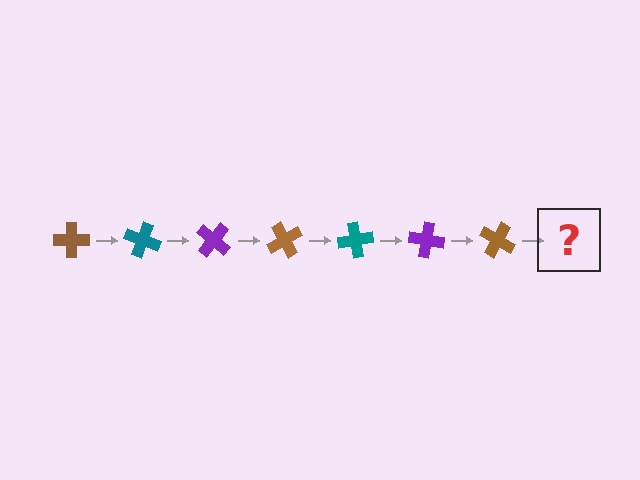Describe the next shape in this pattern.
It should be a teal cross, rotated 140 degrees from the start.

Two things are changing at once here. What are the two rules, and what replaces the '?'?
The two rules are that it rotates 20 degrees each step and the color cycles through brown, teal, and purple. The '?' should be a teal cross, rotated 140 degrees from the start.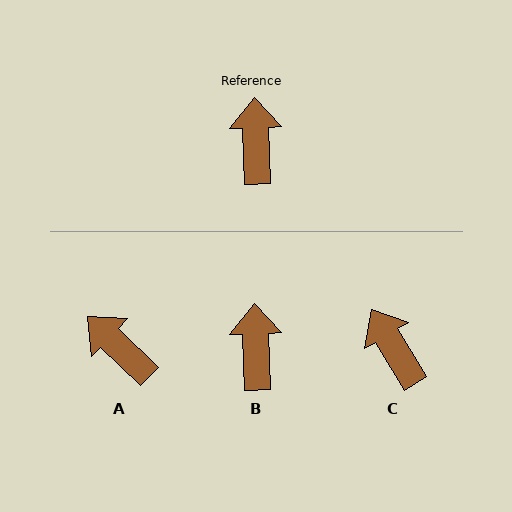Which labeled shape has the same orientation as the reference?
B.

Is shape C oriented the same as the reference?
No, it is off by about 29 degrees.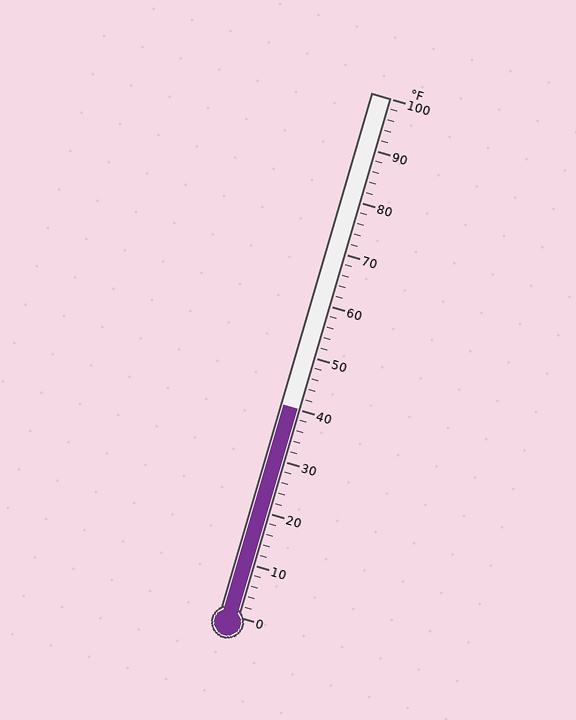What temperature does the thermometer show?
The thermometer shows approximately 40°F.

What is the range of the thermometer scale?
The thermometer scale ranges from 0°F to 100°F.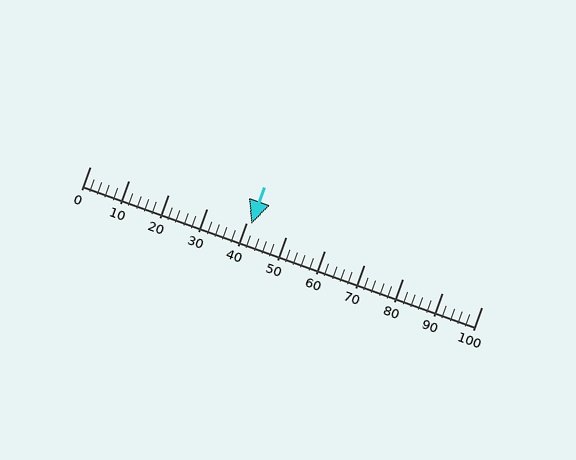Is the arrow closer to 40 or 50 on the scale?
The arrow is closer to 40.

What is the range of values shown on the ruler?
The ruler shows values from 0 to 100.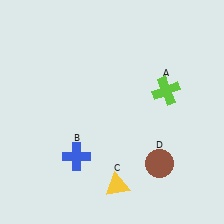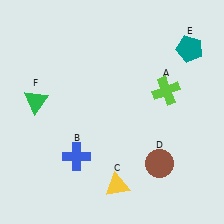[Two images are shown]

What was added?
A teal pentagon (E), a green triangle (F) were added in Image 2.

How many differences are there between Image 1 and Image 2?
There are 2 differences between the two images.